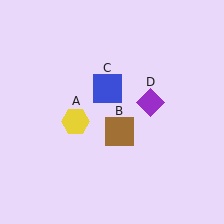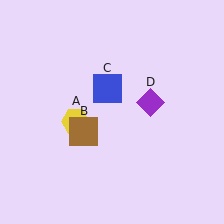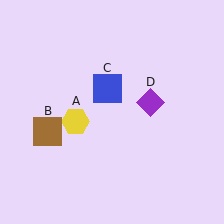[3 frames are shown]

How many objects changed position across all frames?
1 object changed position: brown square (object B).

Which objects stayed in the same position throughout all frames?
Yellow hexagon (object A) and blue square (object C) and purple diamond (object D) remained stationary.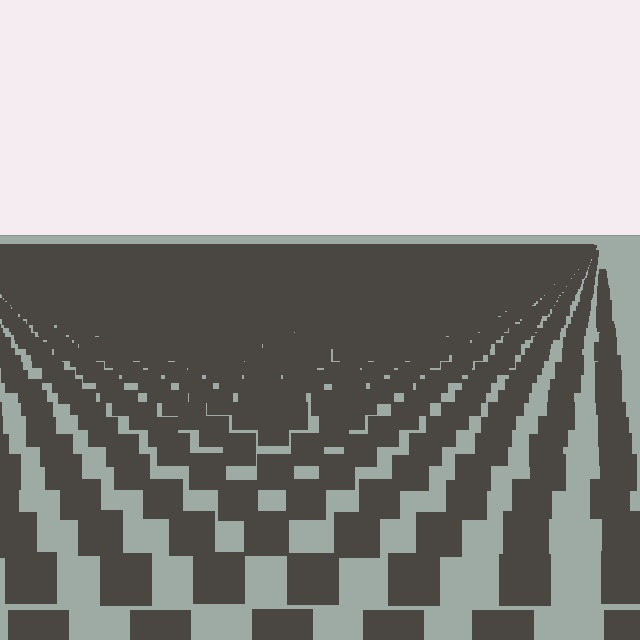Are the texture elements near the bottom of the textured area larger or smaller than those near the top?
Larger. Near the bottom, elements are closer to the viewer and appear at a bigger on-screen size.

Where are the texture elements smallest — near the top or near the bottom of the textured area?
Near the top.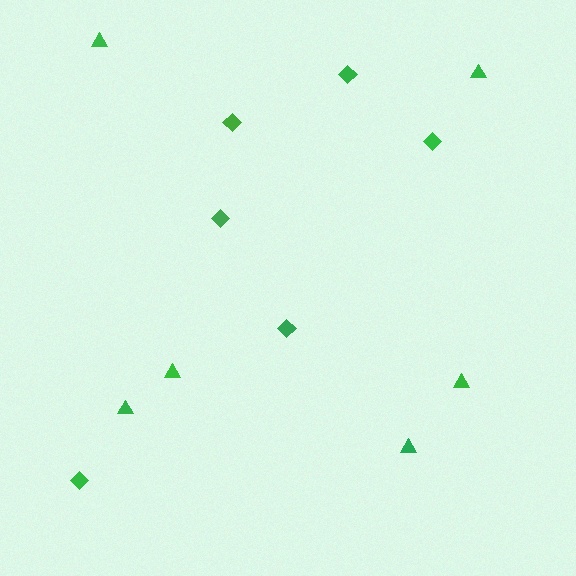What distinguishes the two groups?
There are 2 groups: one group of triangles (6) and one group of diamonds (6).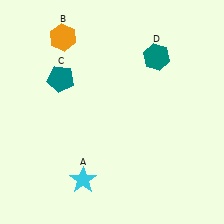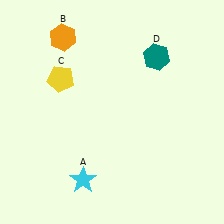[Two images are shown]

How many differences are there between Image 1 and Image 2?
There is 1 difference between the two images.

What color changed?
The pentagon (C) changed from teal in Image 1 to yellow in Image 2.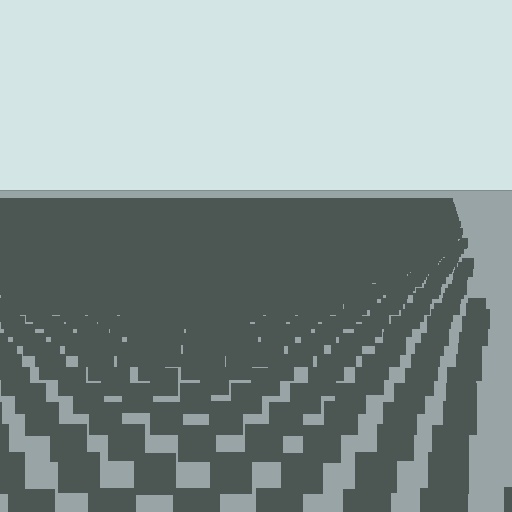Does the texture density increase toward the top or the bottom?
Density increases toward the top.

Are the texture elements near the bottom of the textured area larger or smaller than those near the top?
Larger. Near the bottom, elements are closer to the viewer and appear at a bigger on-screen size.